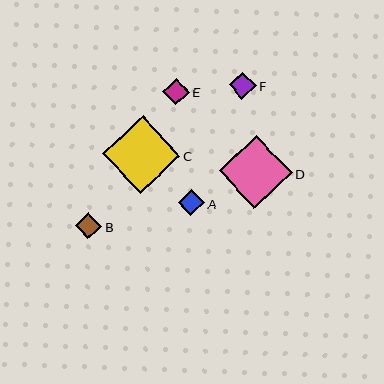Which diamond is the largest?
Diamond C is the largest with a size of approximately 78 pixels.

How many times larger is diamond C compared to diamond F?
Diamond C is approximately 2.9 times the size of diamond F.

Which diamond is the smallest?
Diamond B is the smallest with a size of approximately 26 pixels.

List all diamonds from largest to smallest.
From largest to smallest: C, D, F, E, A, B.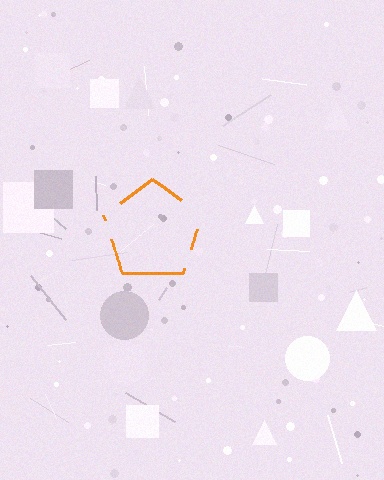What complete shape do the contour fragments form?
The contour fragments form a pentagon.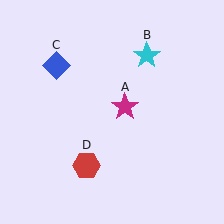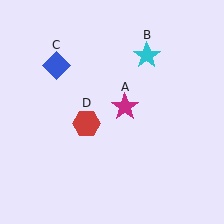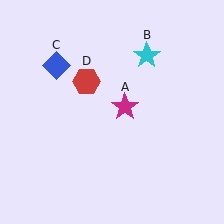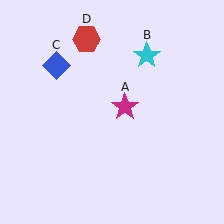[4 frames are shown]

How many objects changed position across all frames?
1 object changed position: red hexagon (object D).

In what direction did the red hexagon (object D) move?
The red hexagon (object D) moved up.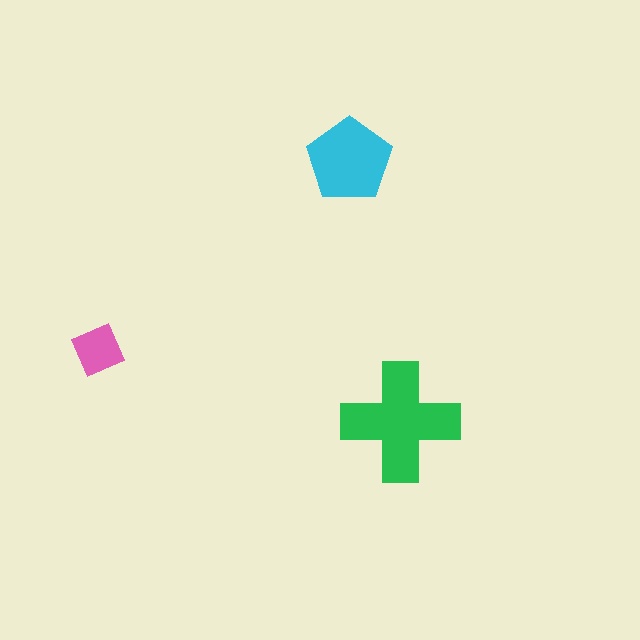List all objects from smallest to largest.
The pink square, the cyan pentagon, the green cross.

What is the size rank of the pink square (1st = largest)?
3rd.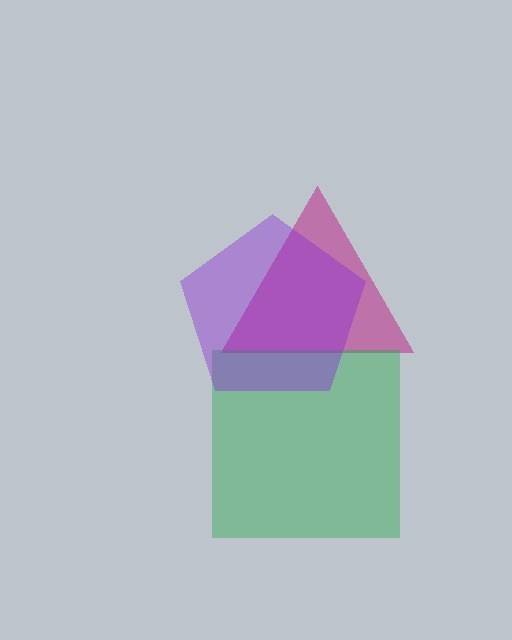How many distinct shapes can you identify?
There are 3 distinct shapes: a magenta triangle, a green square, a purple pentagon.